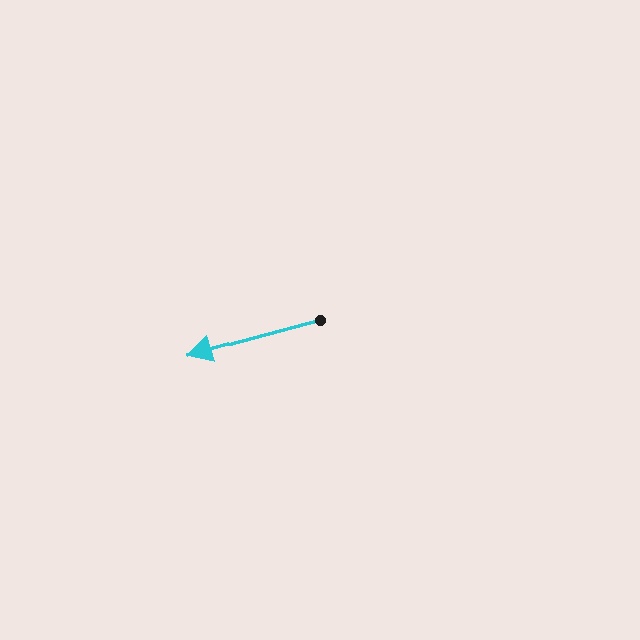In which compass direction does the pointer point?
West.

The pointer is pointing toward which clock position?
Roughly 8 o'clock.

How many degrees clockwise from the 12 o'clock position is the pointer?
Approximately 255 degrees.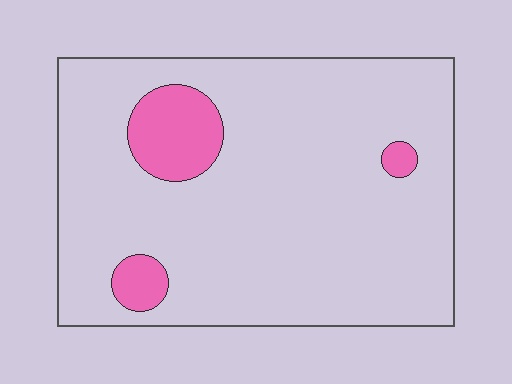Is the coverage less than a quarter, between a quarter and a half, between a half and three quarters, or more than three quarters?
Less than a quarter.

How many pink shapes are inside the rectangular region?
3.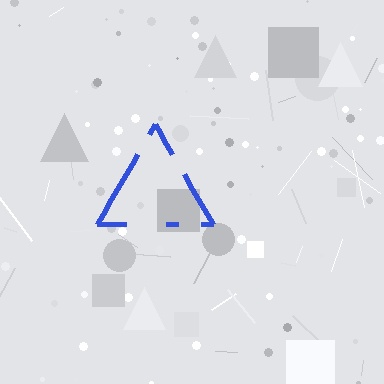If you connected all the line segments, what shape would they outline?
They would outline a triangle.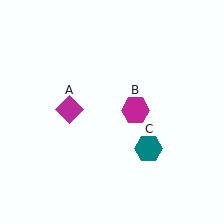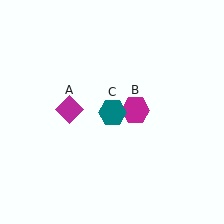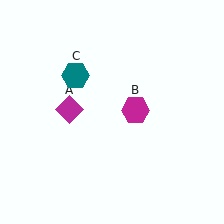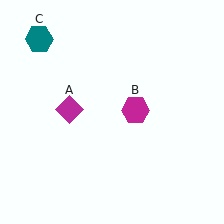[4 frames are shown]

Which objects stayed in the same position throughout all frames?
Magenta diamond (object A) and magenta hexagon (object B) remained stationary.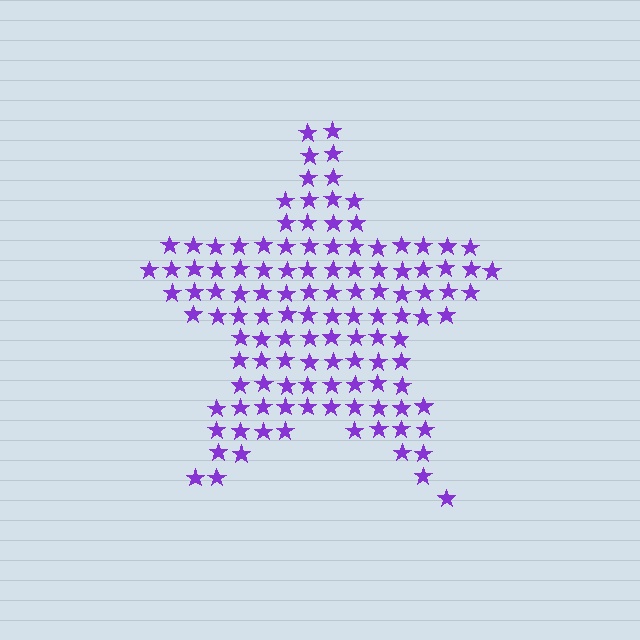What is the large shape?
The large shape is a star.